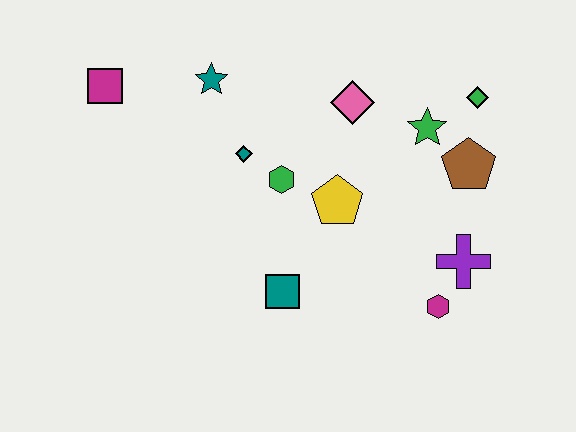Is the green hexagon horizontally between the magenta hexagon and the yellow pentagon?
No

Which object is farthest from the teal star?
The magenta hexagon is farthest from the teal star.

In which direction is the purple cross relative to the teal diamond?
The purple cross is to the right of the teal diamond.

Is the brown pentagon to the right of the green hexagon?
Yes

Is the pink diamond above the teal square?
Yes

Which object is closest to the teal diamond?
The green hexagon is closest to the teal diamond.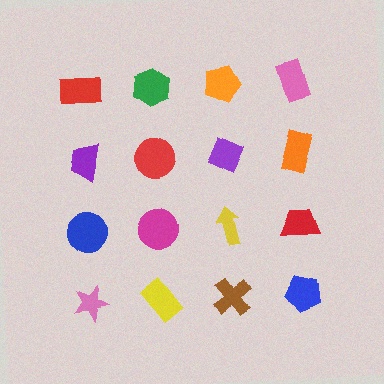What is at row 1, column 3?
An orange pentagon.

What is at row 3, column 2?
A magenta circle.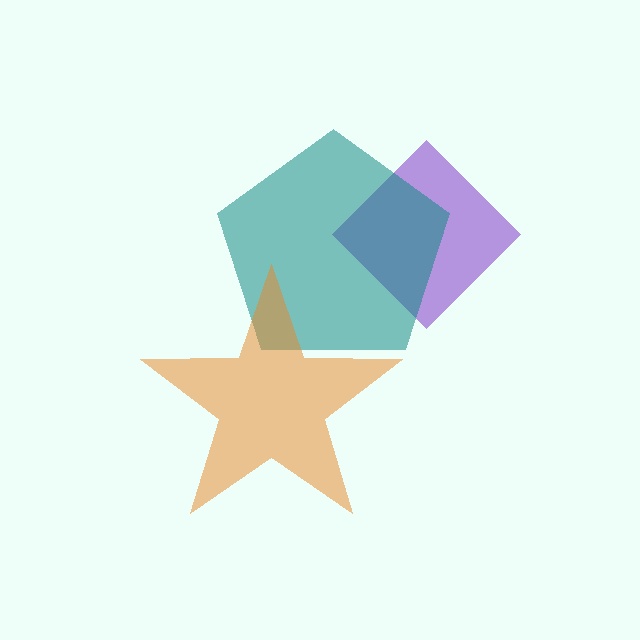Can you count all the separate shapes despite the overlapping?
Yes, there are 3 separate shapes.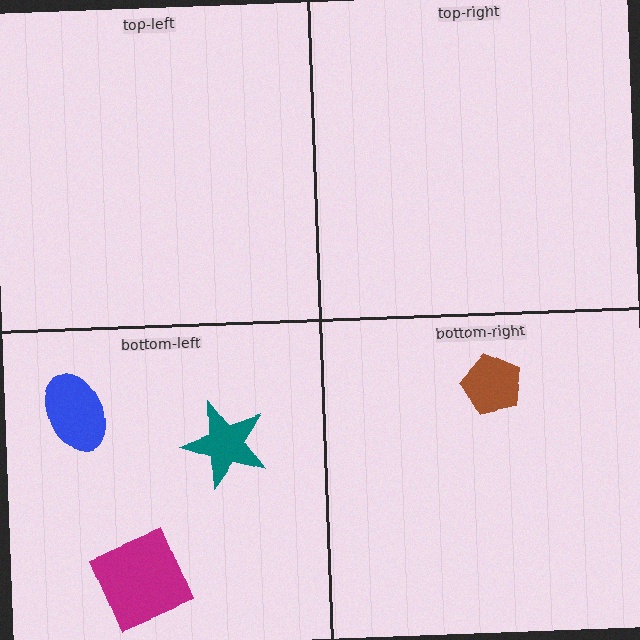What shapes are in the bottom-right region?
The brown pentagon.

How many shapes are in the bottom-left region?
3.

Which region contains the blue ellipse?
The bottom-left region.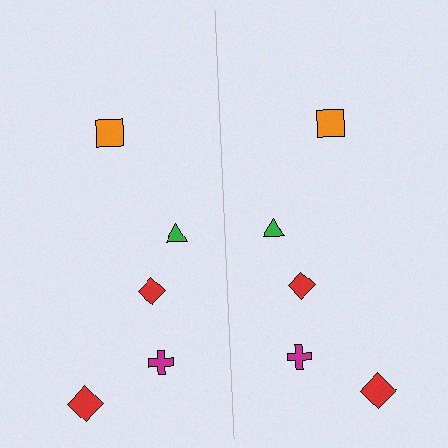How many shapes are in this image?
There are 10 shapes in this image.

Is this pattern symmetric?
Yes, this pattern has bilateral (reflection) symmetry.